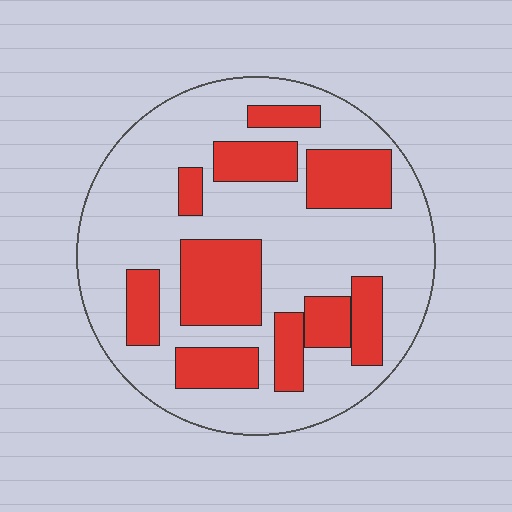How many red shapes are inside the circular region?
10.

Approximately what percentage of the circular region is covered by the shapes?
Approximately 30%.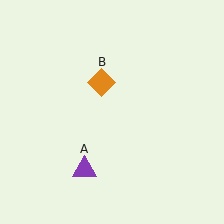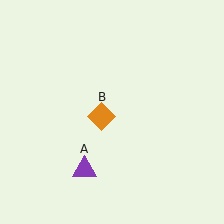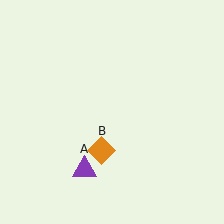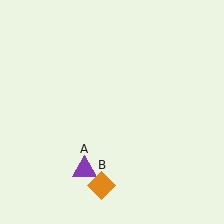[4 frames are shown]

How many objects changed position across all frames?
1 object changed position: orange diamond (object B).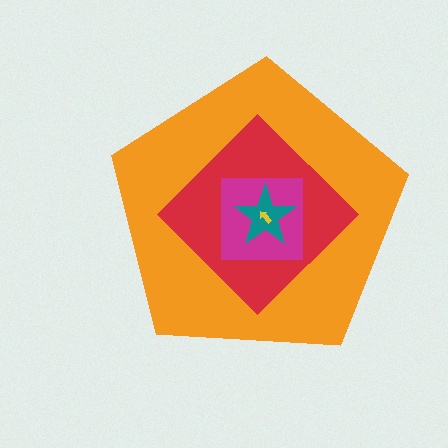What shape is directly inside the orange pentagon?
The red diamond.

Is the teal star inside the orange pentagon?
Yes.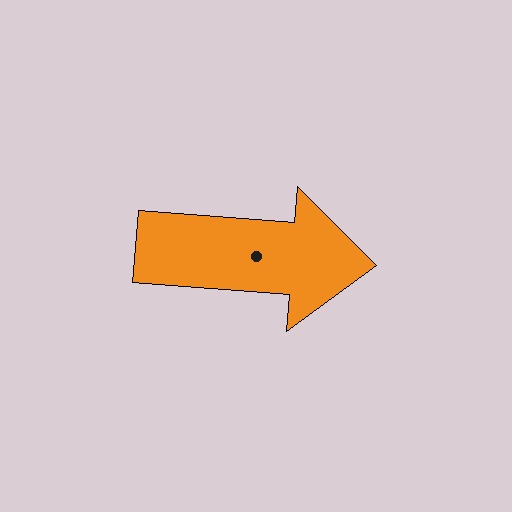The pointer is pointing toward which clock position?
Roughly 3 o'clock.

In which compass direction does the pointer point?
East.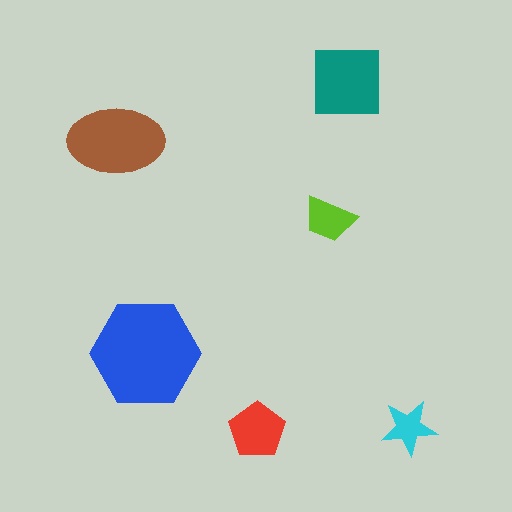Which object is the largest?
The blue hexagon.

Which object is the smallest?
The cyan star.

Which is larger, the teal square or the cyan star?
The teal square.